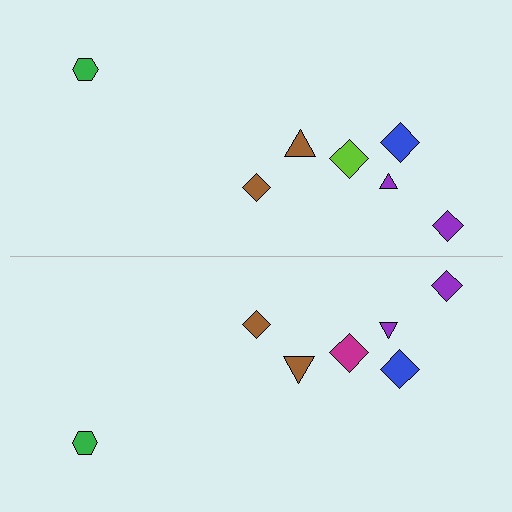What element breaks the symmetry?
The magenta diamond on the bottom side breaks the symmetry — its mirror counterpart is lime.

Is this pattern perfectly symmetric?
No, the pattern is not perfectly symmetric. The magenta diamond on the bottom side breaks the symmetry — its mirror counterpart is lime.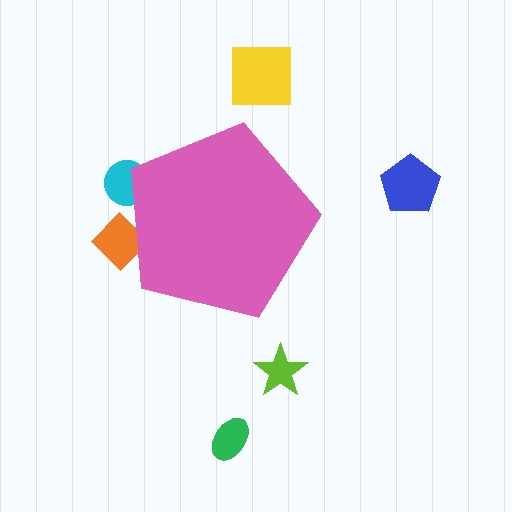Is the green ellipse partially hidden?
No, the green ellipse is fully visible.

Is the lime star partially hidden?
No, the lime star is fully visible.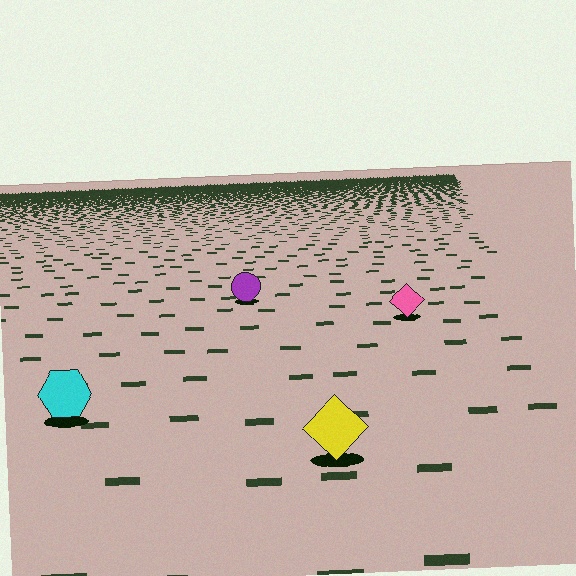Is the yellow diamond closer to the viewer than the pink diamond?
Yes. The yellow diamond is closer — you can tell from the texture gradient: the ground texture is coarser near it.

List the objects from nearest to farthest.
From nearest to farthest: the yellow diamond, the cyan hexagon, the pink diamond, the purple circle.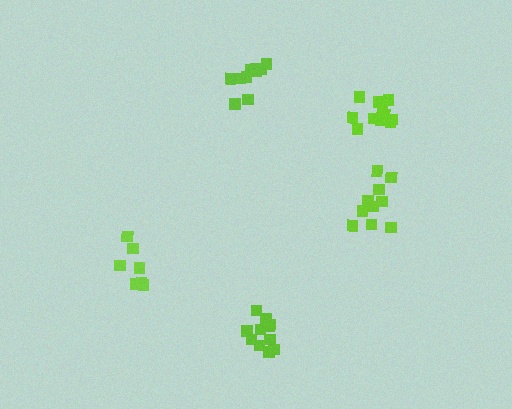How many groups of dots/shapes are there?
There are 5 groups.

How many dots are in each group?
Group 1: 7 dots, Group 2: 11 dots, Group 3: 11 dots, Group 4: 10 dots, Group 5: 10 dots (49 total).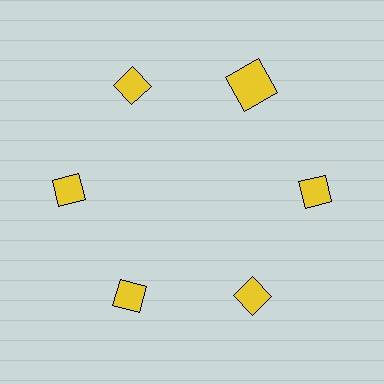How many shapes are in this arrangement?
There are 6 shapes arranged in a ring pattern.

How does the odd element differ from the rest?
It has a different shape: square instead of diamond.